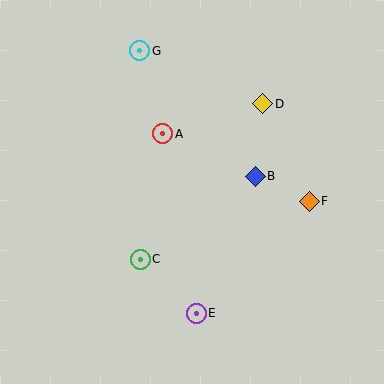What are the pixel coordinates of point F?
Point F is at (309, 201).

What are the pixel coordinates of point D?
Point D is at (263, 104).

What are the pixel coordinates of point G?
Point G is at (140, 51).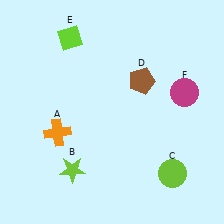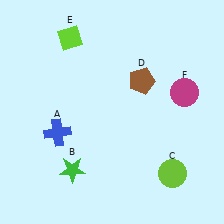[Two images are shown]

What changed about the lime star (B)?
In Image 1, B is lime. In Image 2, it changed to green.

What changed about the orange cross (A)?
In Image 1, A is orange. In Image 2, it changed to blue.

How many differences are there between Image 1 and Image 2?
There are 2 differences between the two images.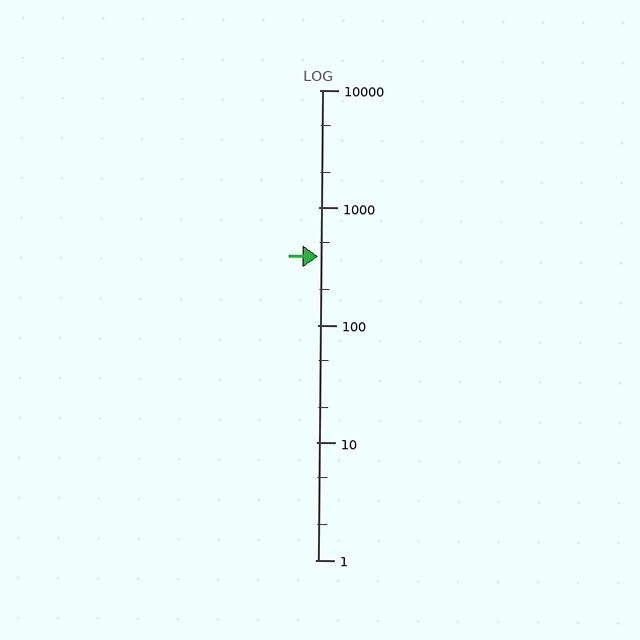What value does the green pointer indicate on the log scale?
The pointer indicates approximately 380.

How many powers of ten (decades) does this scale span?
The scale spans 4 decades, from 1 to 10000.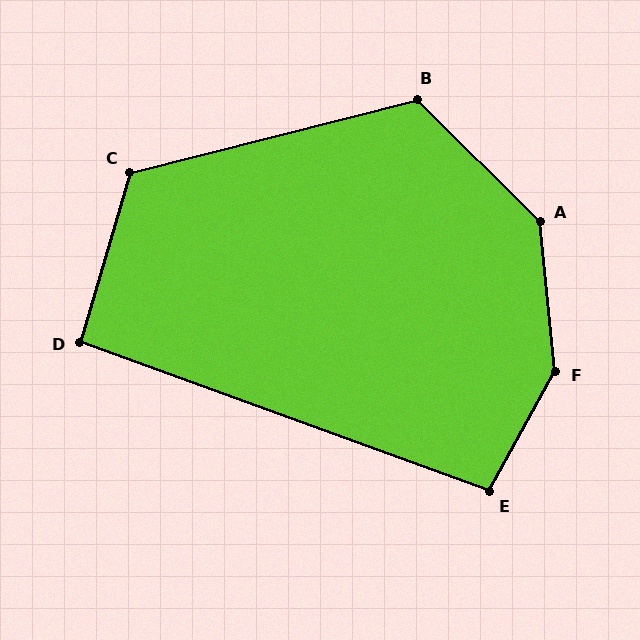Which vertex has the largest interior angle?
F, at approximately 145 degrees.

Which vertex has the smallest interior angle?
D, at approximately 94 degrees.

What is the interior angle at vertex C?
Approximately 120 degrees (obtuse).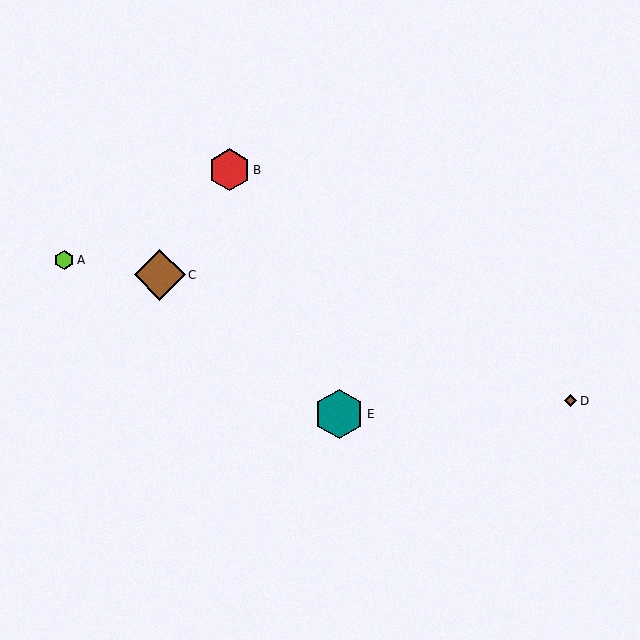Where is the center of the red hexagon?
The center of the red hexagon is at (230, 170).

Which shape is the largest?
The brown diamond (labeled C) is the largest.